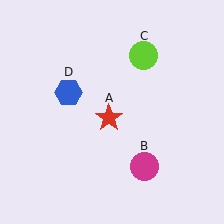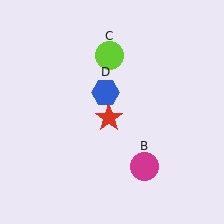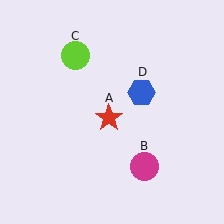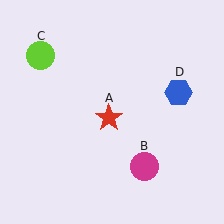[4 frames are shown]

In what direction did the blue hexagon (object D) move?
The blue hexagon (object D) moved right.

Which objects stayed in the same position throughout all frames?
Red star (object A) and magenta circle (object B) remained stationary.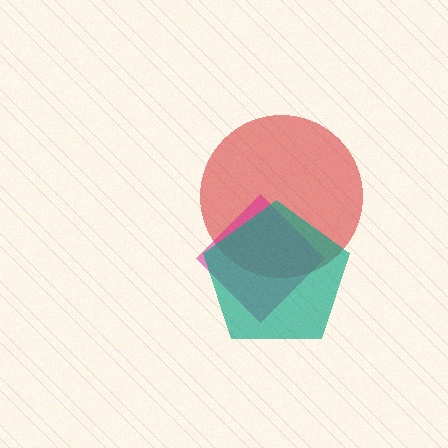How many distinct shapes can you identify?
There are 3 distinct shapes: a red circle, a magenta diamond, a teal pentagon.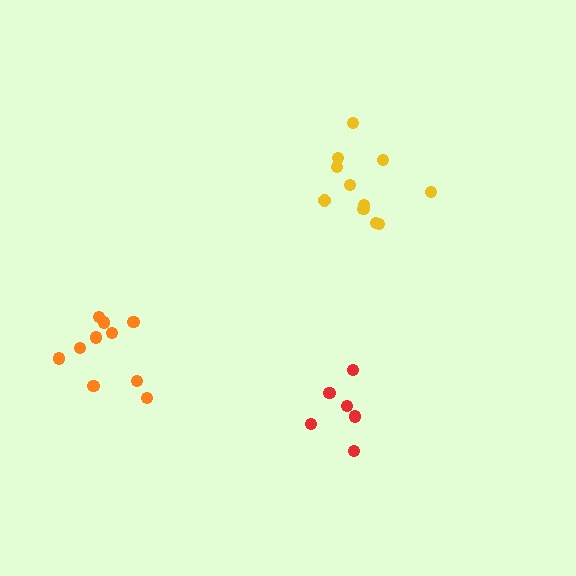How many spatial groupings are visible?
There are 3 spatial groupings.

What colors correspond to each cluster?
The clusters are colored: orange, red, yellow.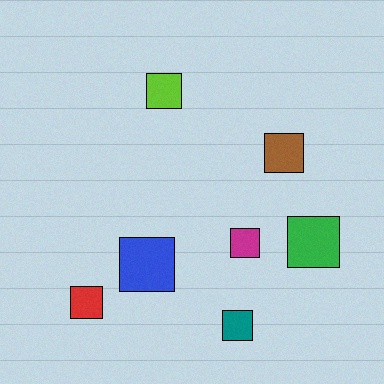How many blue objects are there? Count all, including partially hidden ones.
There is 1 blue object.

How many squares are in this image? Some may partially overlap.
There are 7 squares.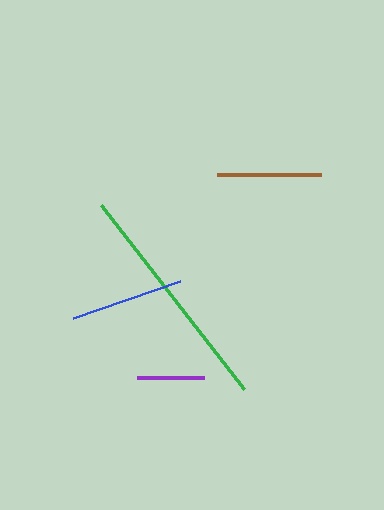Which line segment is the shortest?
The purple line is the shortest at approximately 67 pixels.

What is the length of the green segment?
The green segment is approximately 232 pixels long.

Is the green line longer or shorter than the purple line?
The green line is longer than the purple line.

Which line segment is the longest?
The green line is the longest at approximately 232 pixels.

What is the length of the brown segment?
The brown segment is approximately 105 pixels long.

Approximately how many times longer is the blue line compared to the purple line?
The blue line is approximately 1.7 times the length of the purple line.